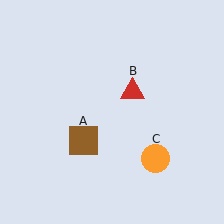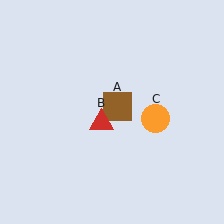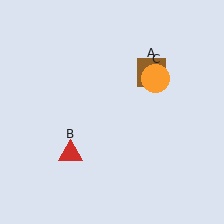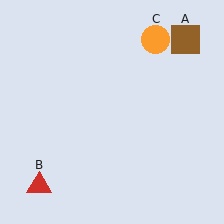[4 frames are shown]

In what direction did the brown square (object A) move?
The brown square (object A) moved up and to the right.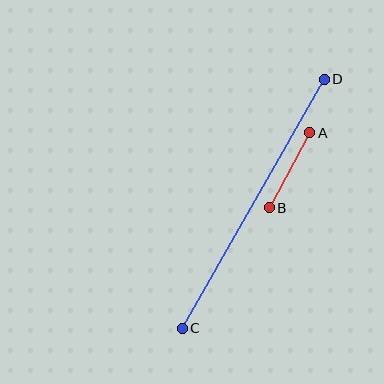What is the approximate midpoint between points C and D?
The midpoint is at approximately (253, 204) pixels.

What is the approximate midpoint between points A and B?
The midpoint is at approximately (289, 170) pixels.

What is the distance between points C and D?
The distance is approximately 287 pixels.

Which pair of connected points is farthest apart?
Points C and D are farthest apart.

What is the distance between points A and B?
The distance is approximately 85 pixels.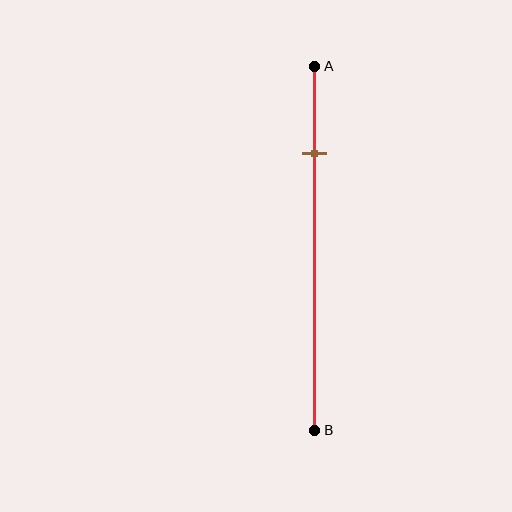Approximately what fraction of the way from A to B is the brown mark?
The brown mark is approximately 25% of the way from A to B.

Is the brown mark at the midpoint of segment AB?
No, the mark is at about 25% from A, not at the 50% midpoint.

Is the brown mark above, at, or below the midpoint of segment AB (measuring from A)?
The brown mark is above the midpoint of segment AB.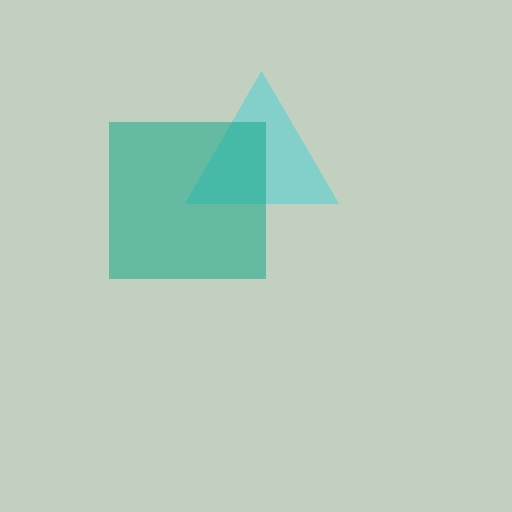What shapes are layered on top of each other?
The layered shapes are: a cyan triangle, a teal square.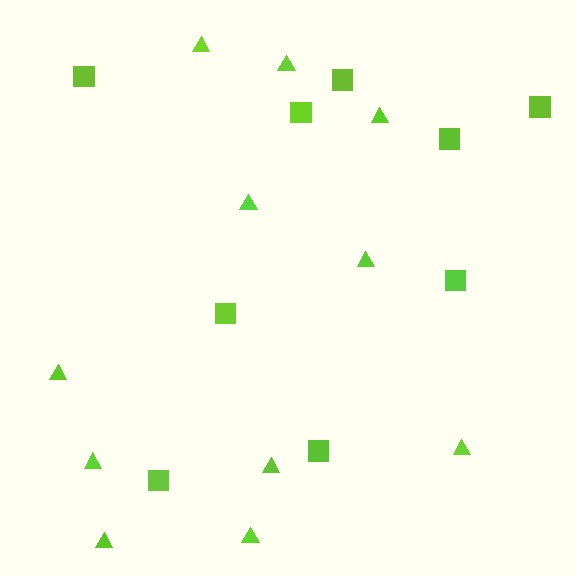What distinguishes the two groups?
There are 2 groups: one group of squares (9) and one group of triangles (11).